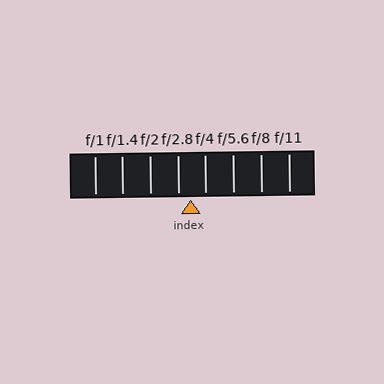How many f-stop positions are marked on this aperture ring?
There are 8 f-stop positions marked.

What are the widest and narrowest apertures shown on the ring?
The widest aperture shown is f/1 and the narrowest is f/11.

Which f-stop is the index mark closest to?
The index mark is closest to f/2.8.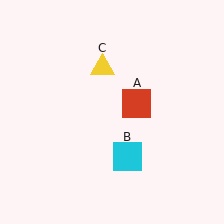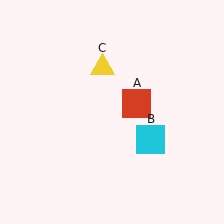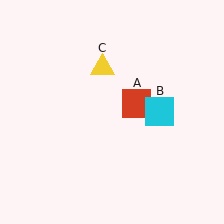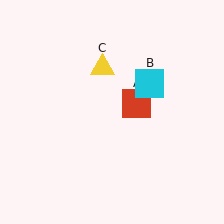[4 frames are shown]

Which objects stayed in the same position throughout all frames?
Red square (object A) and yellow triangle (object C) remained stationary.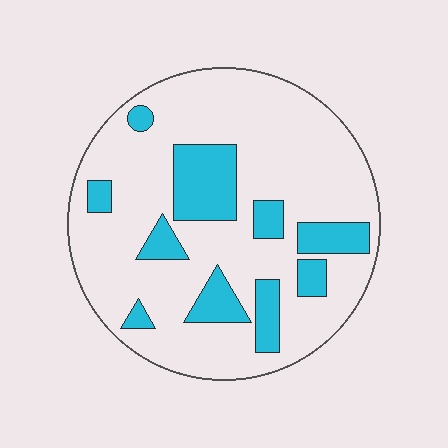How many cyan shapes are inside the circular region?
10.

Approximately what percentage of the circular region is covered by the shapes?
Approximately 20%.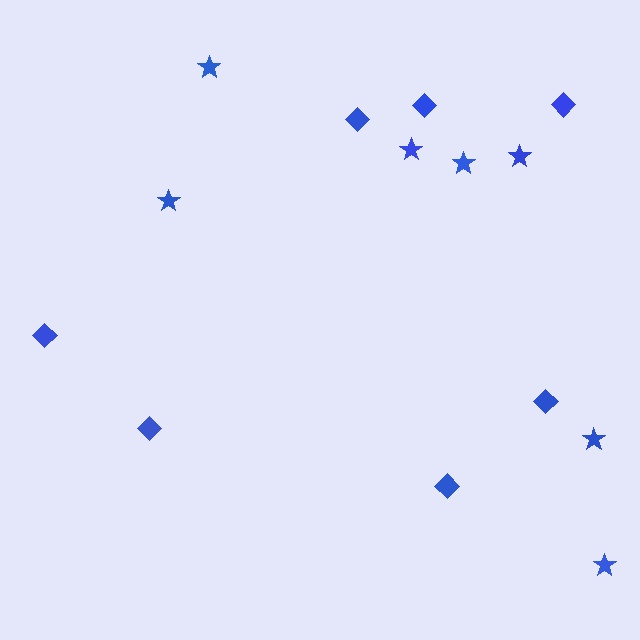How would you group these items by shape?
There are 2 groups: one group of diamonds (7) and one group of stars (7).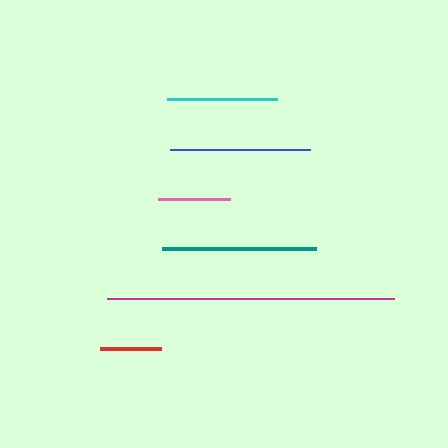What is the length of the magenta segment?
The magenta segment is approximately 287 pixels long.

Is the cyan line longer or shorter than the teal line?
The teal line is longer than the cyan line.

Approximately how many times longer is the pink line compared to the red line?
The pink line is approximately 1.2 times the length of the red line.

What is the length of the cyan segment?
The cyan segment is approximately 111 pixels long.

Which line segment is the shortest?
The red line is the shortest at approximately 61 pixels.